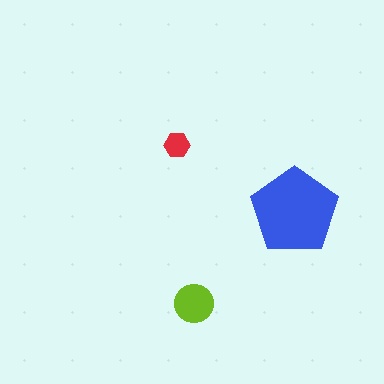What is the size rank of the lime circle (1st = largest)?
2nd.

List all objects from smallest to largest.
The red hexagon, the lime circle, the blue pentagon.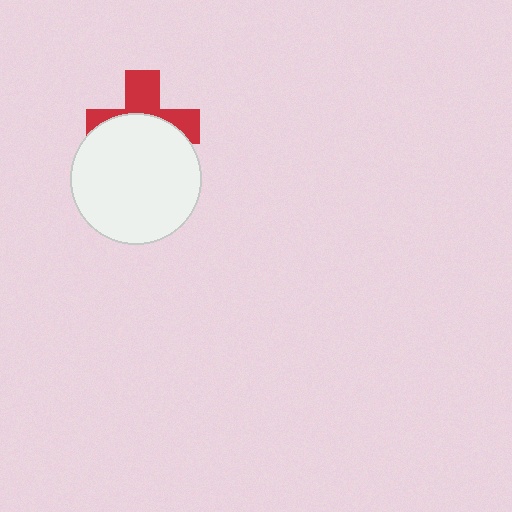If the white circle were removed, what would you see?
You would see the complete red cross.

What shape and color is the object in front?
The object in front is a white circle.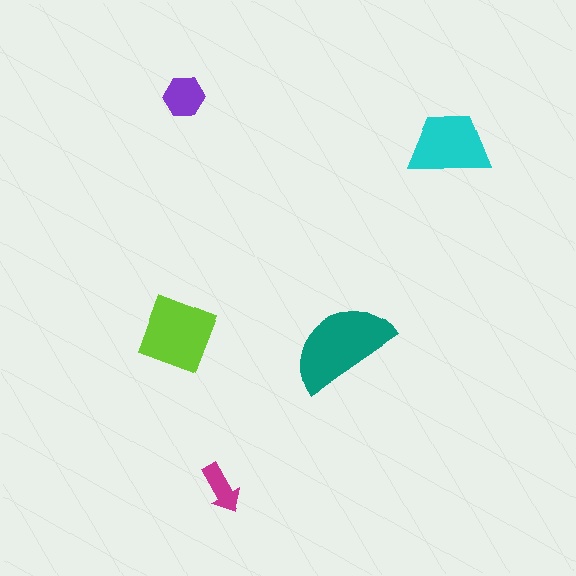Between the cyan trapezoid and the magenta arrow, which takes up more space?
The cyan trapezoid.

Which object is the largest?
The teal semicircle.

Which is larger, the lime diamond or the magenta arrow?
The lime diamond.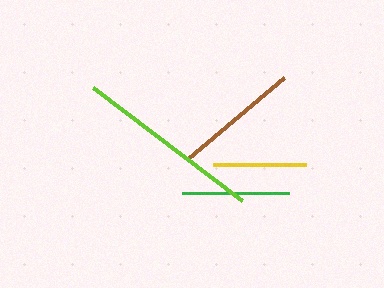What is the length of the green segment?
The green segment is approximately 108 pixels long.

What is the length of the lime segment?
The lime segment is approximately 187 pixels long.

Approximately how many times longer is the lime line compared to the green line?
The lime line is approximately 1.7 times the length of the green line.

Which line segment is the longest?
The lime line is the longest at approximately 187 pixels.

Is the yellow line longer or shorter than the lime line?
The lime line is longer than the yellow line.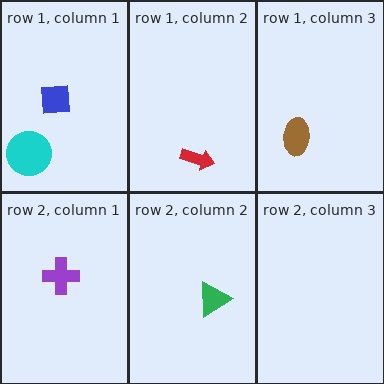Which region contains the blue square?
The row 1, column 1 region.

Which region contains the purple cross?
The row 2, column 1 region.